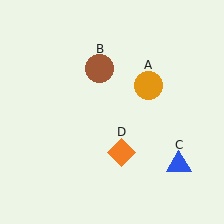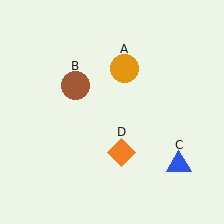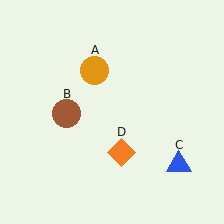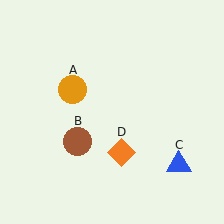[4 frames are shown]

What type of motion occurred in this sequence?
The orange circle (object A), brown circle (object B) rotated counterclockwise around the center of the scene.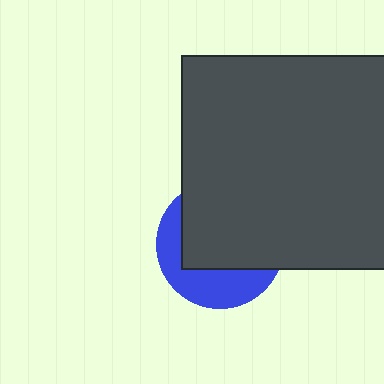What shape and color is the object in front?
The object in front is a dark gray square.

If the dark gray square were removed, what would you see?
You would see the complete blue circle.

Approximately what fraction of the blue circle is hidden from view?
Roughly 62% of the blue circle is hidden behind the dark gray square.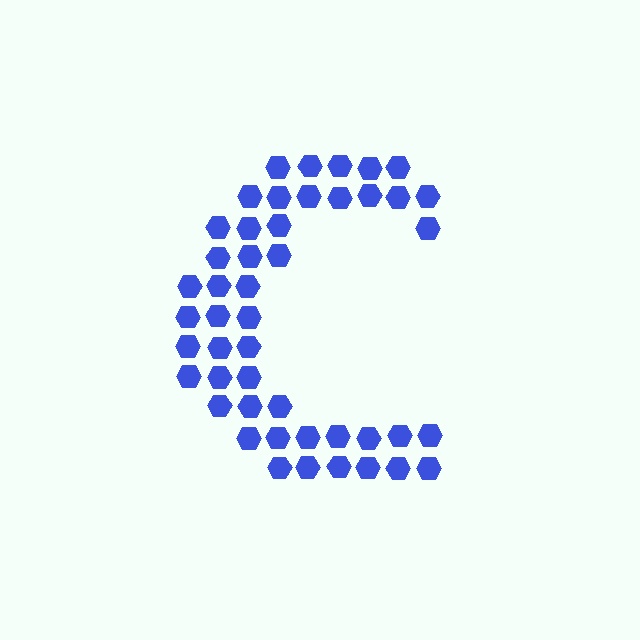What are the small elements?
The small elements are hexagons.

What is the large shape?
The large shape is the letter C.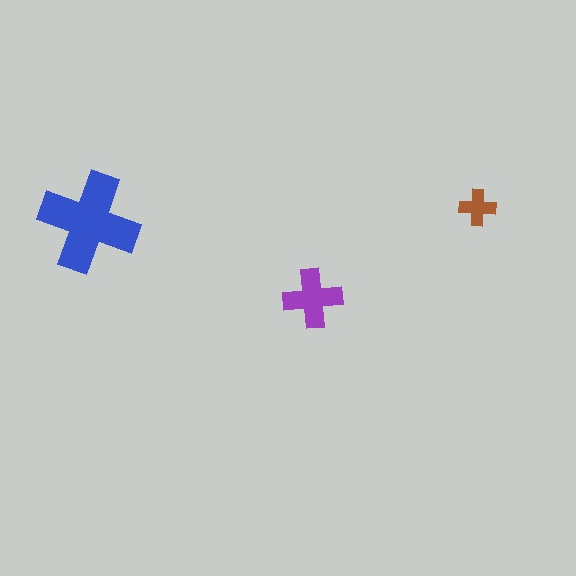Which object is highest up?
The brown cross is topmost.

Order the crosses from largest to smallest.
the blue one, the purple one, the brown one.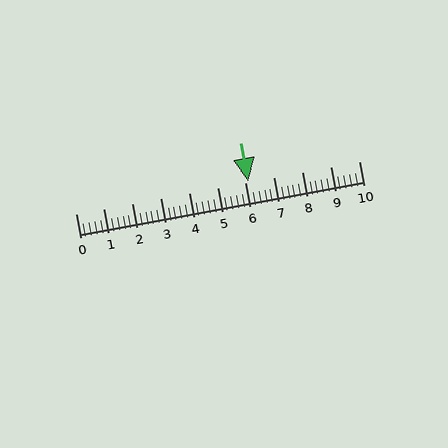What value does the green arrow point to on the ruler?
The green arrow points to approximately 6.1.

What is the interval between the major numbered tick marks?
The major tick marks are spaced 1 units apart.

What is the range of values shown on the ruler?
The ruler shows values from 0 to 10.